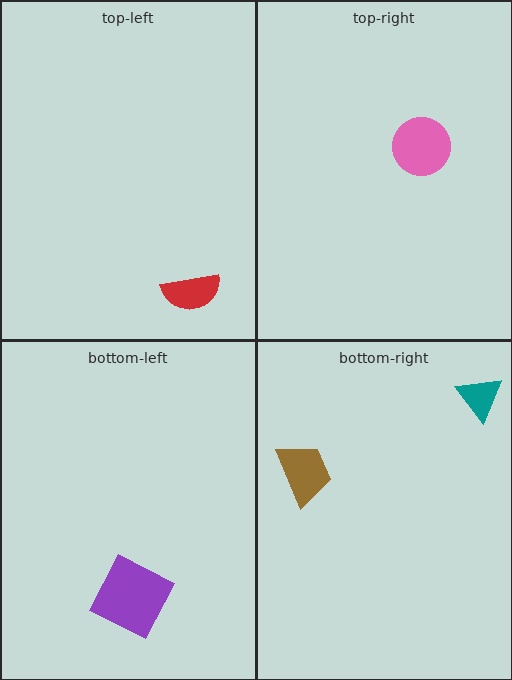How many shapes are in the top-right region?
1.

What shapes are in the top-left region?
The red semicircle.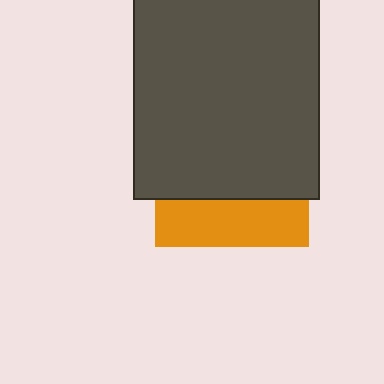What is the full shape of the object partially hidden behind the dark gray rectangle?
The partially hidden object is an orange square.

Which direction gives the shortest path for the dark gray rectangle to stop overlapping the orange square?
Moving up gives the shortest separation.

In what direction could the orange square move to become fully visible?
The orange square could move down. That would shift it out from behind the dark gray rectangle entirely.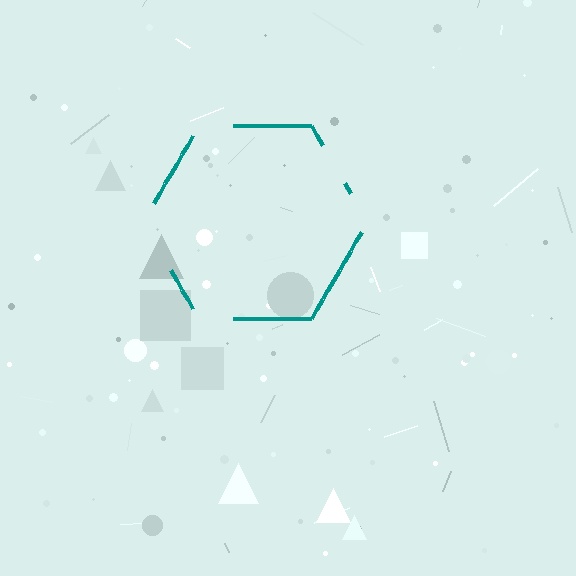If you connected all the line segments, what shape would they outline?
They would outline a hexagon.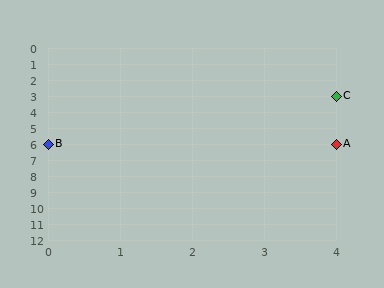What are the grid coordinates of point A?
Point A is at grid coordinates (4, 6).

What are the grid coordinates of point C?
Point C is at grid coordinates (4, 3).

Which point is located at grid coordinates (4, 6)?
Point A is at (4, 6).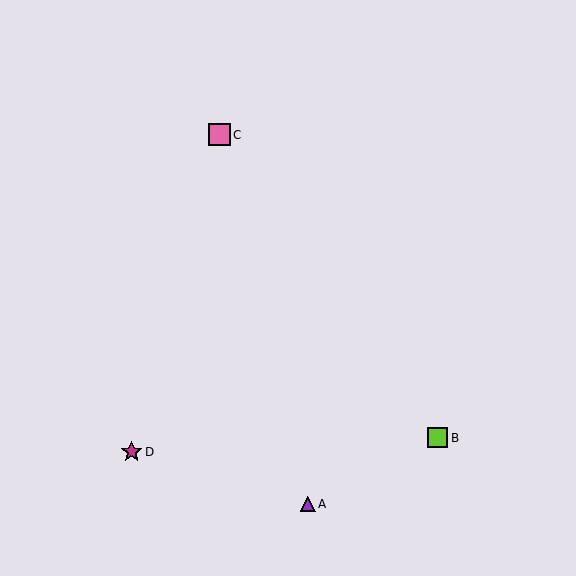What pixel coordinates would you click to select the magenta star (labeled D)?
Click at (132, 452) to select the magenta star D.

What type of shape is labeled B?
Shape B is a lime square.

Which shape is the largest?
The pink square (labeled C) is the largest.